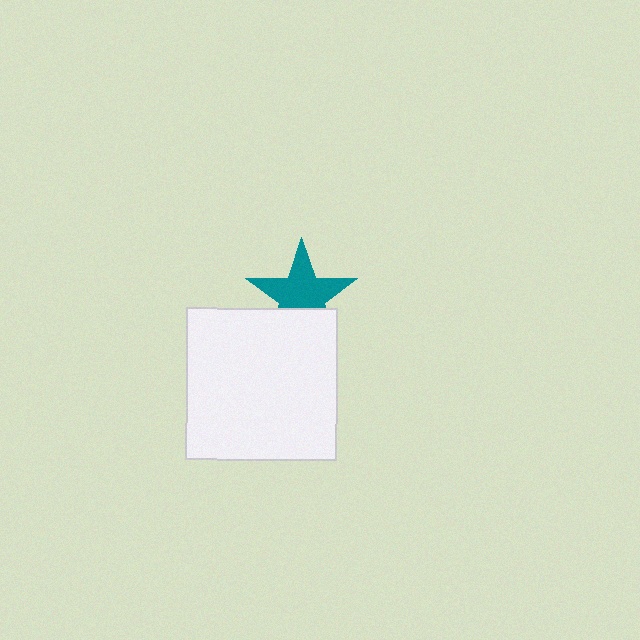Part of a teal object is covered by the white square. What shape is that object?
It is a star.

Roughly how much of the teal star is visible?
Most of it is visible (roughly 68%).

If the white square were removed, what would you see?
You would see the complete teal star.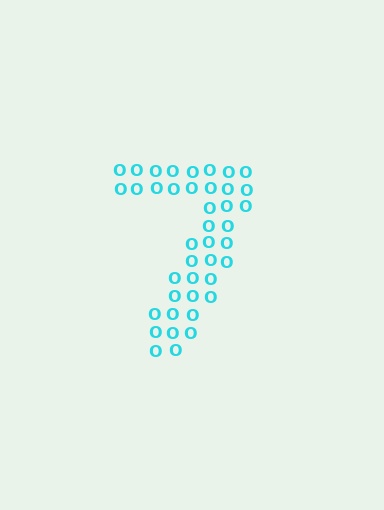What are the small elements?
The small elements are letter O's.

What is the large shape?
The large shape is the digit 7.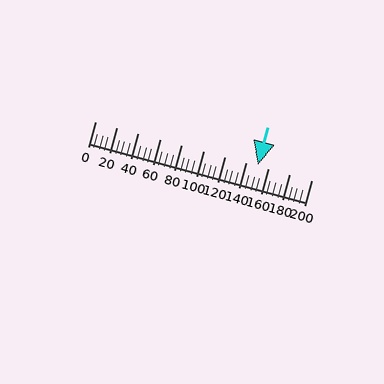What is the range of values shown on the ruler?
The ruler shows values from 0 to 200.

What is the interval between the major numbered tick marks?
The major tick marks are spaced 20 units apart.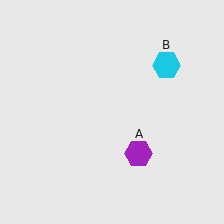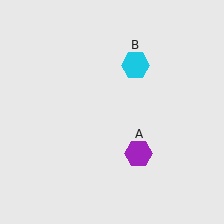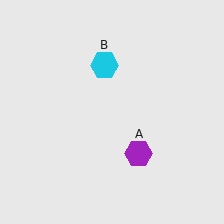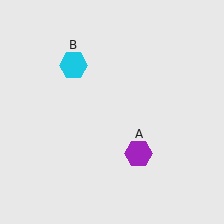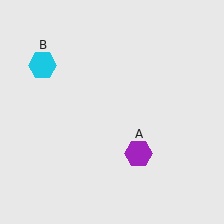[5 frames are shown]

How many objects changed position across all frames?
1 object changed position: cyan hexagon (object B).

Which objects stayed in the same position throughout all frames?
Purple hexagon (object A) remained stationary.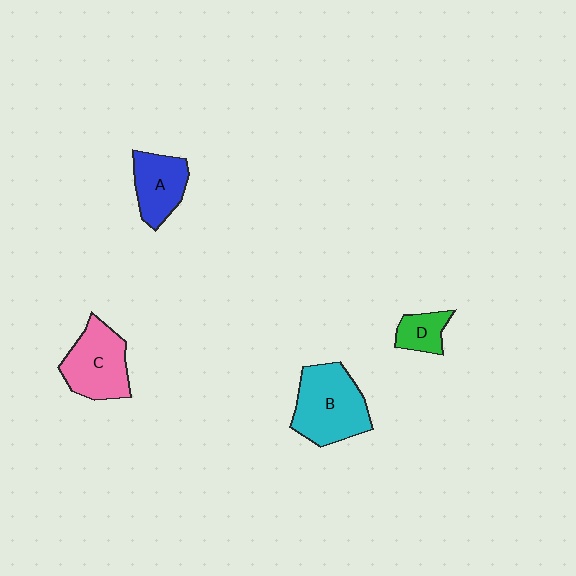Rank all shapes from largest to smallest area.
From largest to smallest: B (cyan), C (pink), A (blue), D (green).